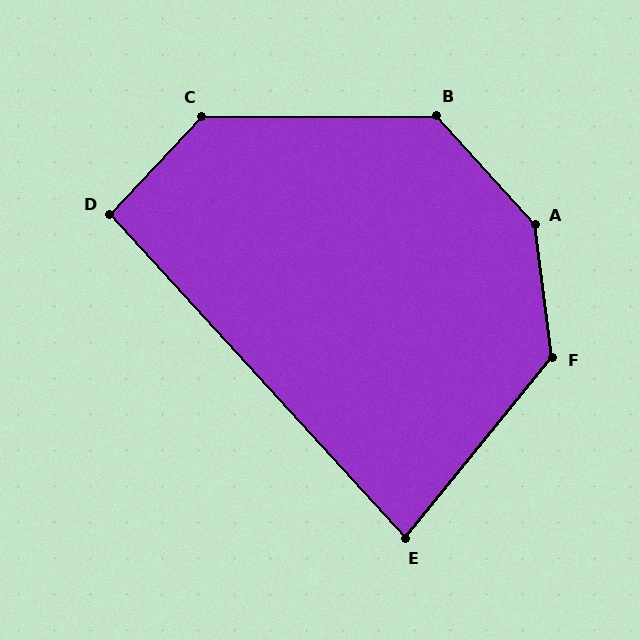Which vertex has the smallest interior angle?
E, at approximately 81 degrees.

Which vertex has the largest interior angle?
A, at approximately 145 degrees.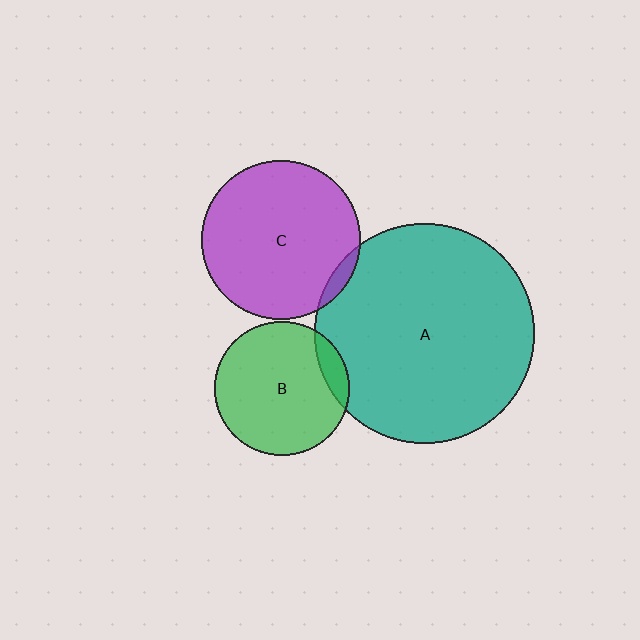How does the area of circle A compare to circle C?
Approximately 1.9 times.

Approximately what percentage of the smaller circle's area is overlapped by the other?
Approximately 5%.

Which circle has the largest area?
Circle A (teal).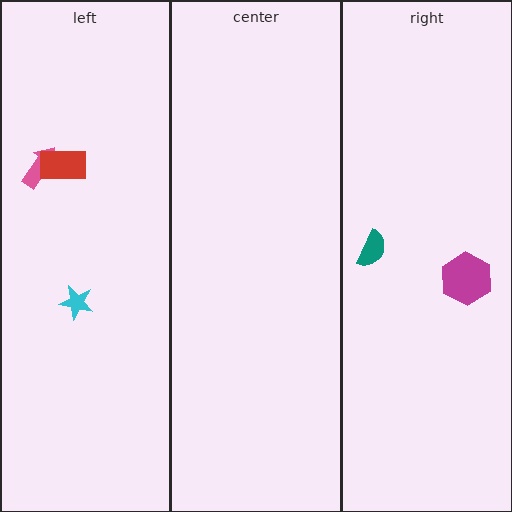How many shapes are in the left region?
3.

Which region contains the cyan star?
The left region.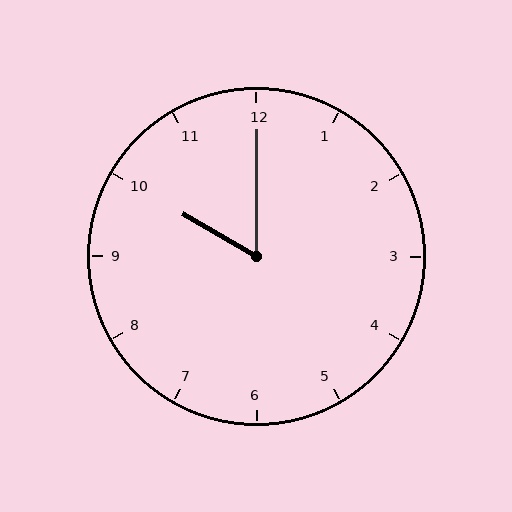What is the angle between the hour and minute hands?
Approximately 60 degrees.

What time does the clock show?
10:00.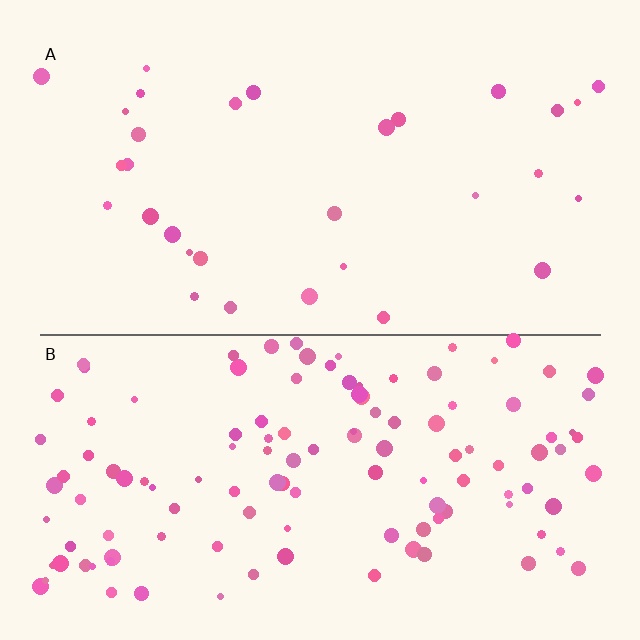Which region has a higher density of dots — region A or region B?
B (the bottom).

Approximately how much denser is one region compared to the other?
Approximately 3.9× — region B over region A.